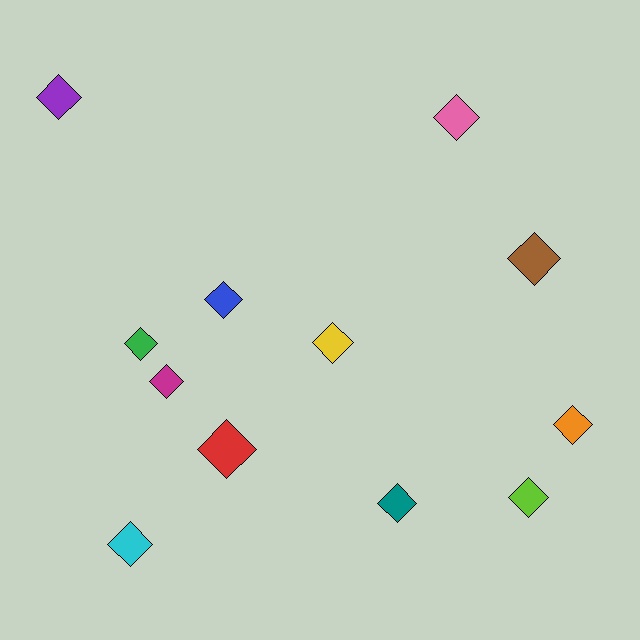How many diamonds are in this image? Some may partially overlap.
There are 12 diamonds.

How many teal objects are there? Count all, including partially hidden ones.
There is 1 teal object.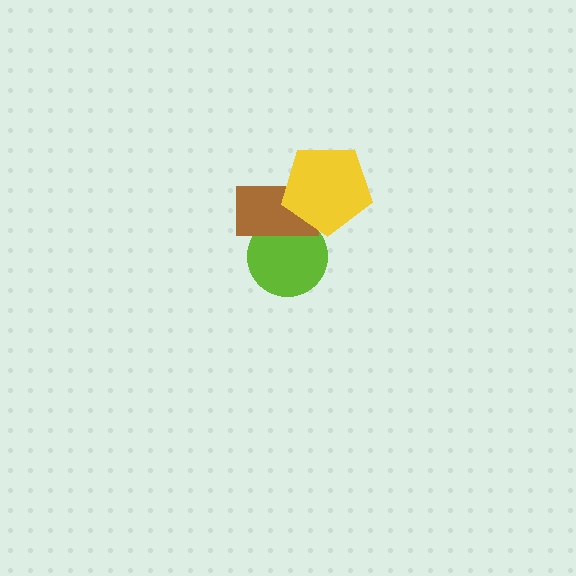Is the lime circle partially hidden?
Yes, it is partially covered by another shape.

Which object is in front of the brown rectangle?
The yellow pentagon is in front of the brown rectangle.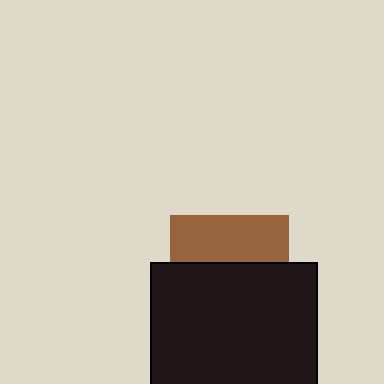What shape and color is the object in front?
The object in front is a black square.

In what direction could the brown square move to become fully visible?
The brown square could move up. That would shift it out from behind the black square entirely.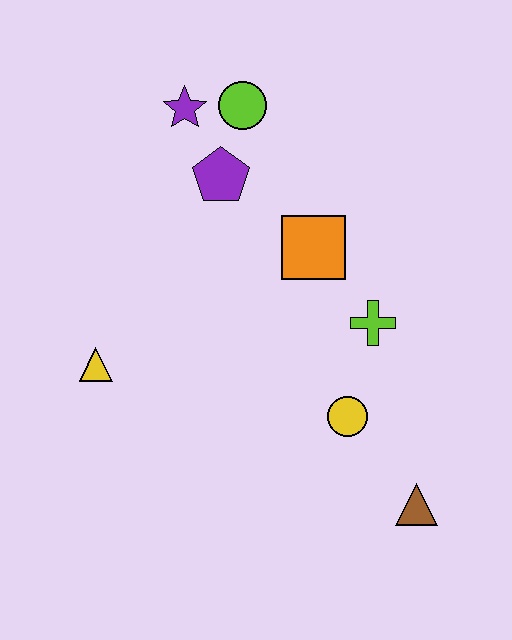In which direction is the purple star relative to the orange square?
The purple star is above the orange square.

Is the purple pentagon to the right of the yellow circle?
No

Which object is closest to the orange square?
The lime cross is closest to the orange square.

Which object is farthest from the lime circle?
The brown triangle is farthest from the lime circle.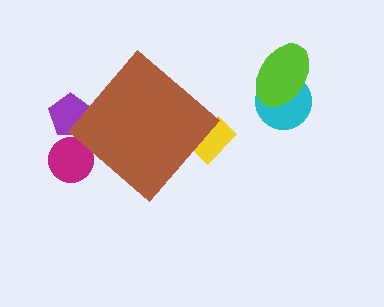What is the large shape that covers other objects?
A brown diamond.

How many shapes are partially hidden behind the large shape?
3 shapes are partially hidden.